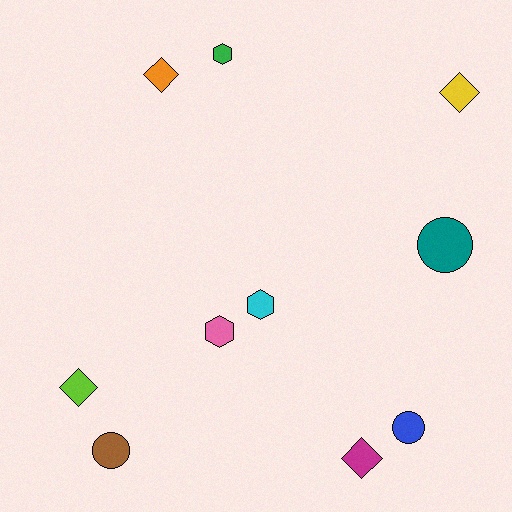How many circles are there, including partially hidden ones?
There are 3 circles.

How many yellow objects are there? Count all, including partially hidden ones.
There is 1 yellow object.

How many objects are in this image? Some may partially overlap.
There are 10 objects.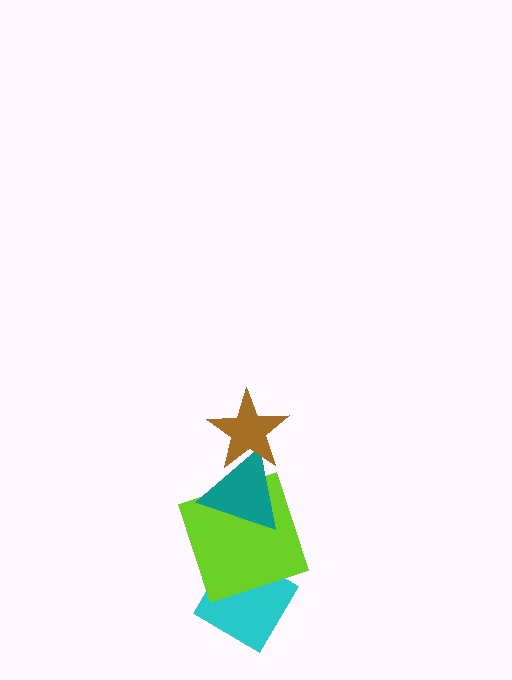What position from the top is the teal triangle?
The teal triangle is 2nd from the top.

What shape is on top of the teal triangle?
The brown star is on top of the teal triangle.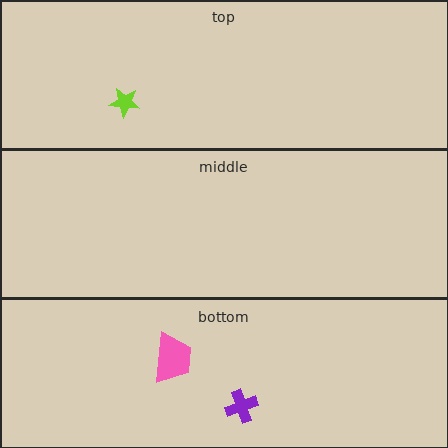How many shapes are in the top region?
1.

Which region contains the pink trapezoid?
The bottom region.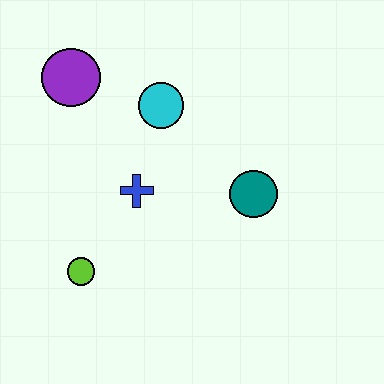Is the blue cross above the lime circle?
Yes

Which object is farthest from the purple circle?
The teal circle is farthest from the purple circle.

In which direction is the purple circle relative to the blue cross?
The purple circle is above the blue cross.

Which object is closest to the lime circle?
The blue cross is closest to the lime circle.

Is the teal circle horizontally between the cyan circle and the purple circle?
No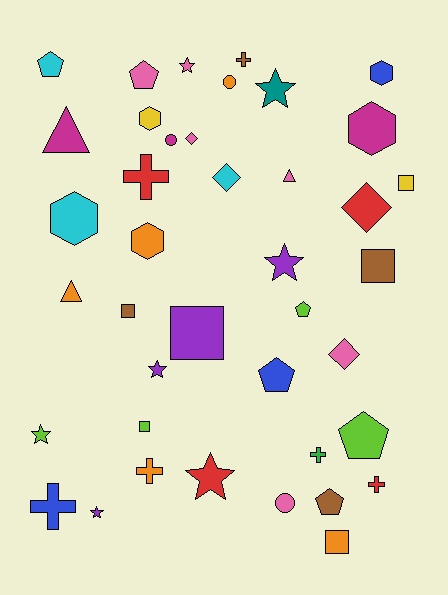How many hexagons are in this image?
There are 5 hexagons.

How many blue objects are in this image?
There are 3 blue objects.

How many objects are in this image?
There are 40 objects.